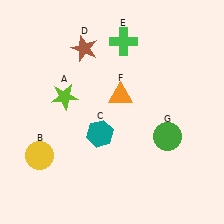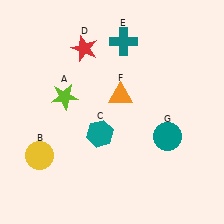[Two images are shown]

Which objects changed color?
D changed from brown to red. E changed from green to teal. G changed from green to teal.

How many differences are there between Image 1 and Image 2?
There are 3 differences between the two images.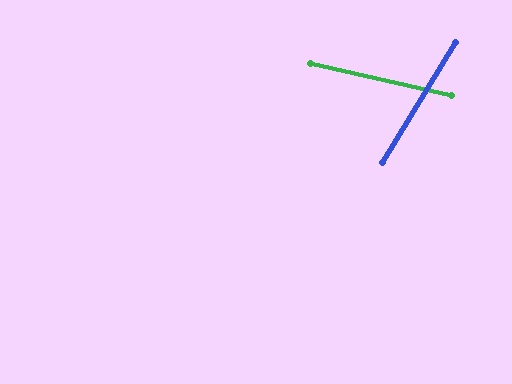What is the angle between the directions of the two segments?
Approximately 71 degrees.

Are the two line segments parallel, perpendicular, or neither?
Neither parallel nor perpendicular — they differ by about 71°.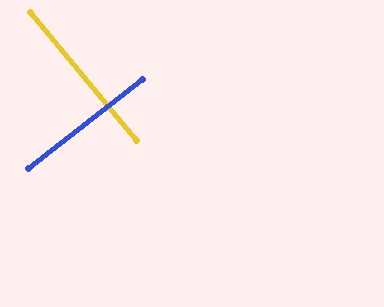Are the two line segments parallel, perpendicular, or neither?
Perpendicular — they meet at approximately 88°.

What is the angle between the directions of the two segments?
Approximately 88 degrees.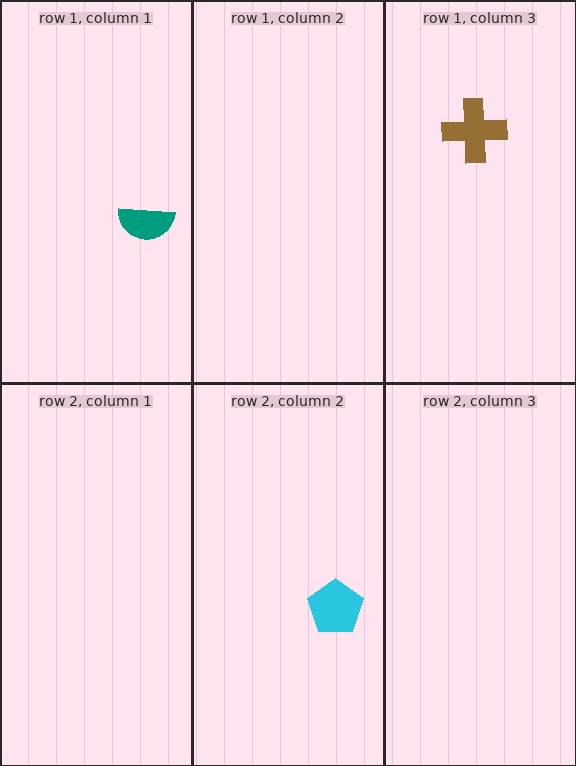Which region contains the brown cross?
The row 1, column 3 region.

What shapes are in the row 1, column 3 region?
The brown cross.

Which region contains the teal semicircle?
The row 1, column 1 region.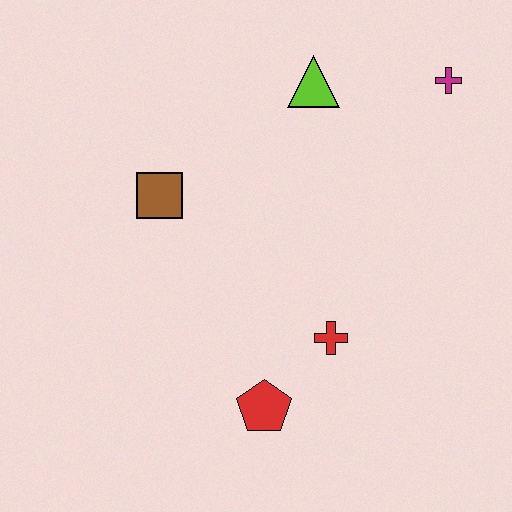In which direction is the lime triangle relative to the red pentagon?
The lime triangle is above the red pentagon.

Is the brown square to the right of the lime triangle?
No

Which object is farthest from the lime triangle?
The red pentagon is farthest from the lime triangle.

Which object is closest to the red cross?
The red pentagon is closest to the red cross.